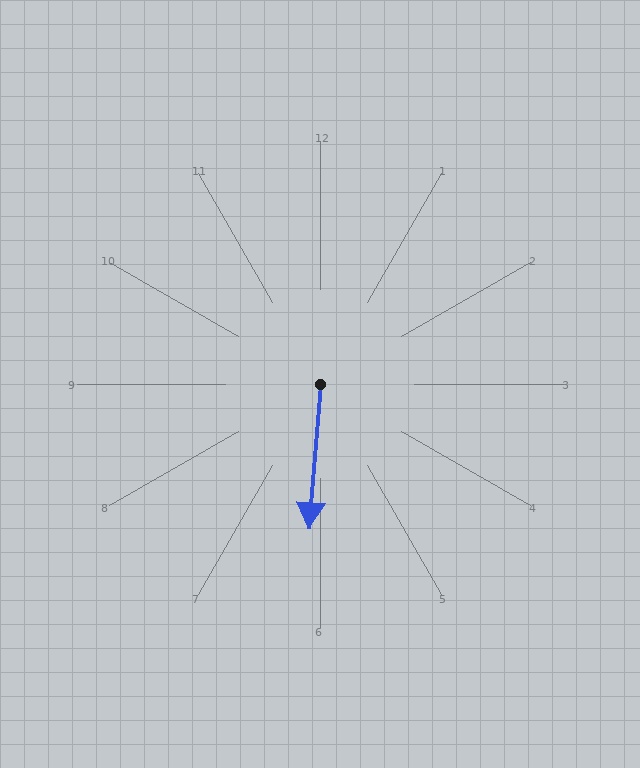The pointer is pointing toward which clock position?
Roughly 6 o'clock.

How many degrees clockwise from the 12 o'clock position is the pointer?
Approximately 184 degrees.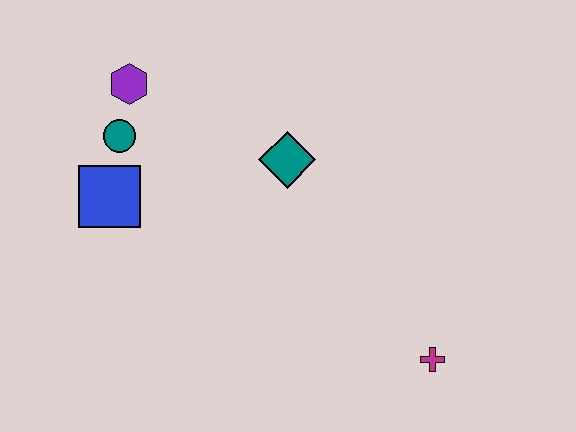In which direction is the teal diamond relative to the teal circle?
The teal diamond is to the right of the teal circle.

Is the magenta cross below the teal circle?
Yes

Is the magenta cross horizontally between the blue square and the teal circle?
No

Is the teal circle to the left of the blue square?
No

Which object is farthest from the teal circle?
The magenta cross is farthest from the teal circle.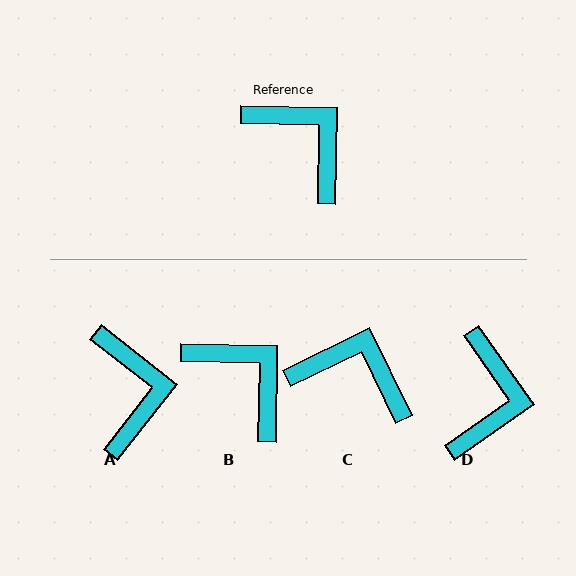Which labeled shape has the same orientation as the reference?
B.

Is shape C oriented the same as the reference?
No, it is off by about 27 degrees.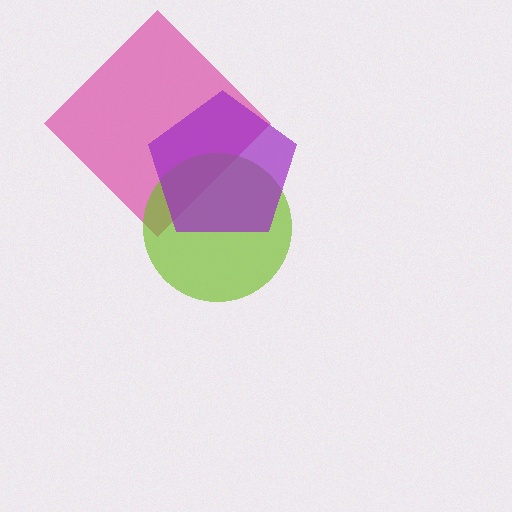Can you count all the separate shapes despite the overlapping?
Yes, there are 3 separate shapes.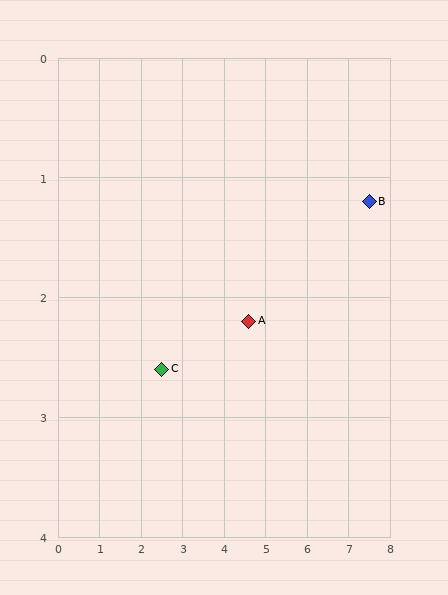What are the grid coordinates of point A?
Point A is at approximately (4.6, 2.2).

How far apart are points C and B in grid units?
Points C and B are about 5.2 grid units apart.